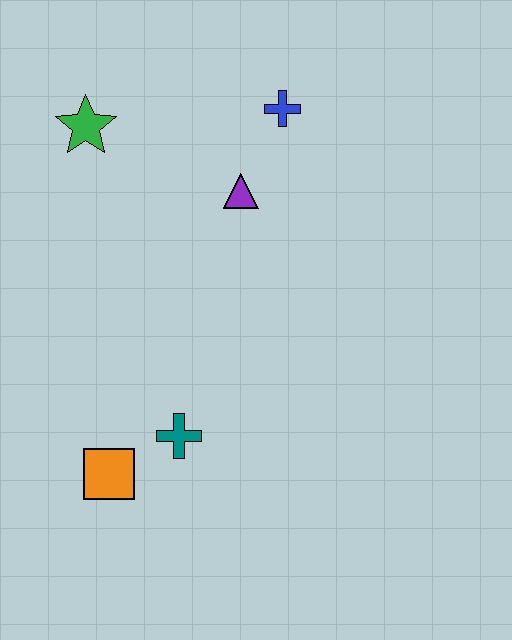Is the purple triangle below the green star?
Yes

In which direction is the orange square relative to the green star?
The orange square is below the green star.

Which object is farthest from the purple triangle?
The orange square is farthest from the purple triangle.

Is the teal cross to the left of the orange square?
No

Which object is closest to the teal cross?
The orange square is closest to the teal cross.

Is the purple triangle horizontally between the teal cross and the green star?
No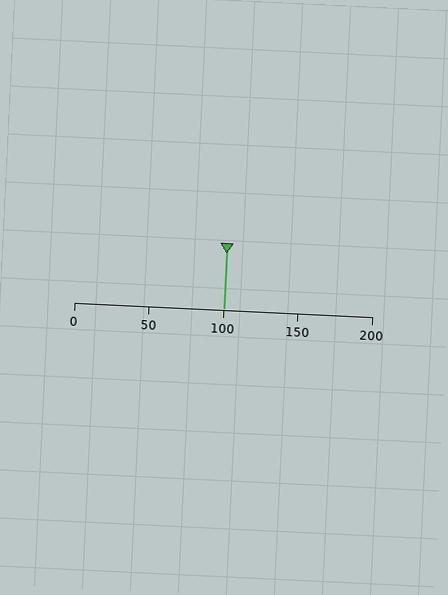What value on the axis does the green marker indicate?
The marker indicates approximately 100.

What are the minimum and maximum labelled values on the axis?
The axis runs from 0 to 200.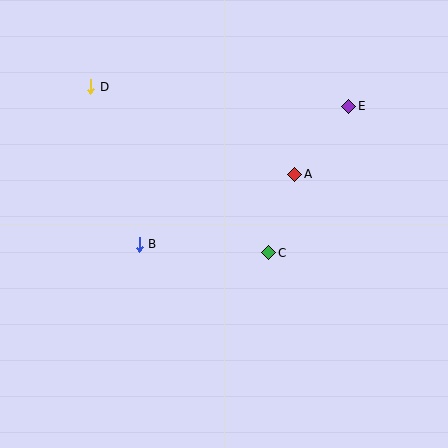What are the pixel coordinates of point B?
Point B is at (139, 244).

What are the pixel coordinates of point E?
Point E is at (349, 106).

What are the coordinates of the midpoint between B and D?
The midpoint between B and D is at (115, 165).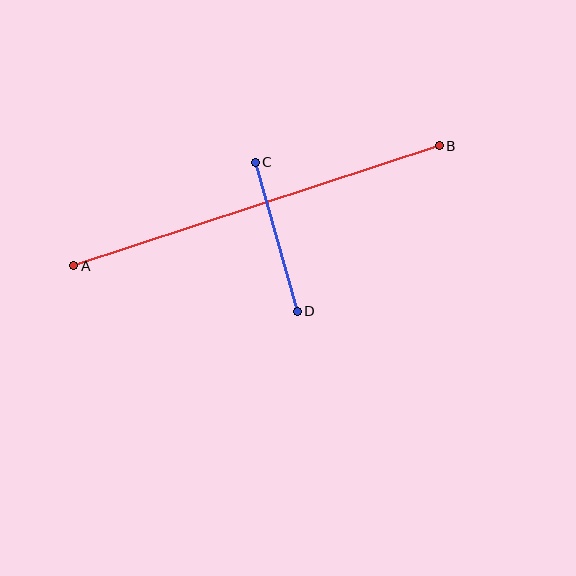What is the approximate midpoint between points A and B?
The midpoint is at approximately (257, 206) pixels.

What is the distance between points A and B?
The distance is approximately 385 pixels.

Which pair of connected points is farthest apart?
Points A and B are farthest apart.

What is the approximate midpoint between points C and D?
The midpoint is at approximately (276, 237) pixels.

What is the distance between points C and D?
The distance is approximately 155 pixels.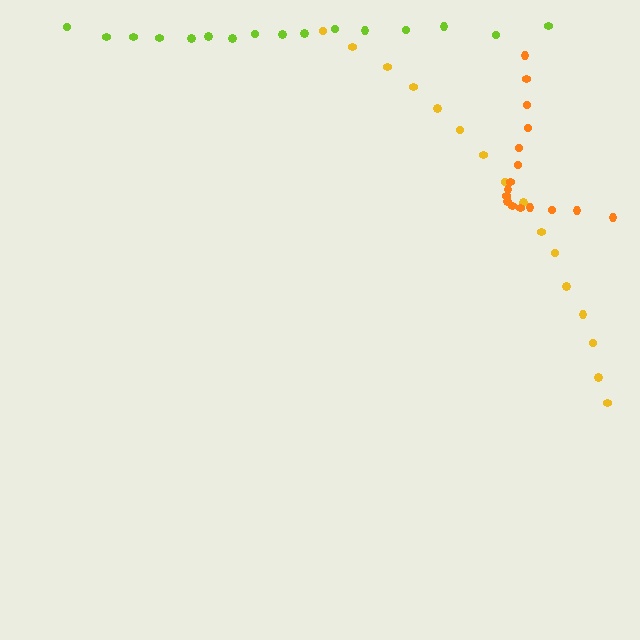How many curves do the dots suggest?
There are 3 distinct paths.